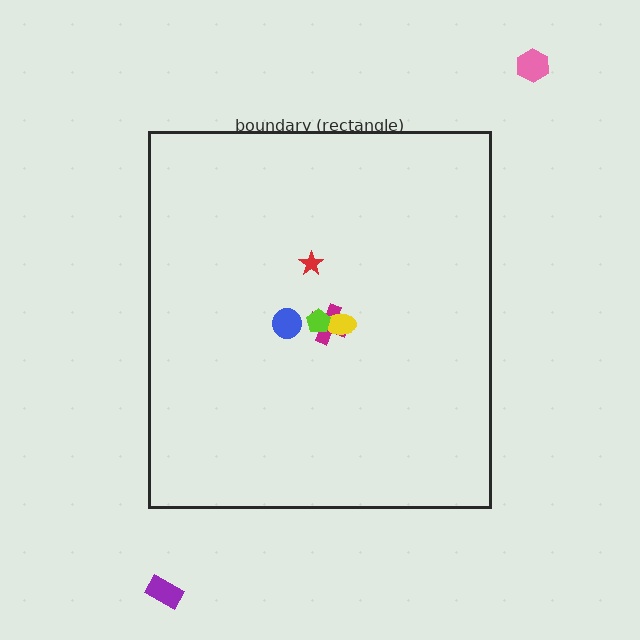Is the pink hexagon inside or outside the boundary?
Outside.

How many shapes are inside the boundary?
5 inside, 2 outside.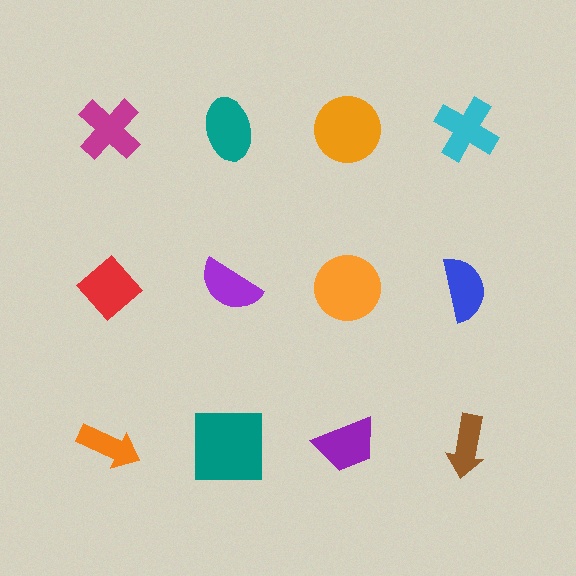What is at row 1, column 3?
An orange circle.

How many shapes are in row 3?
4 shapes.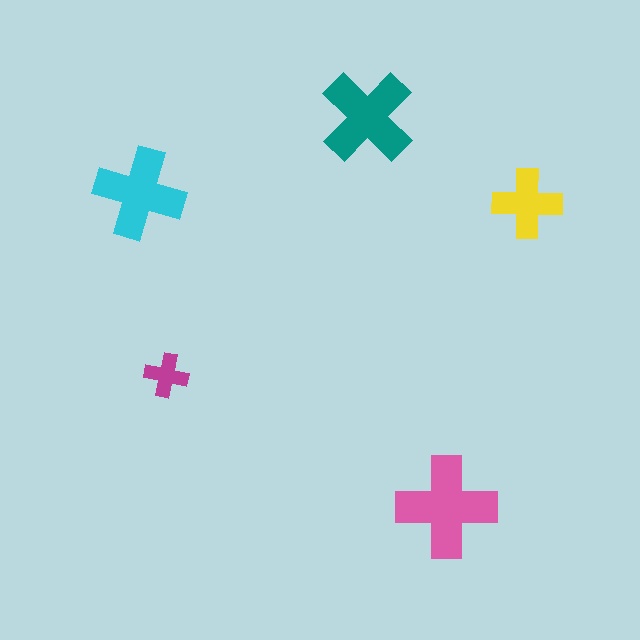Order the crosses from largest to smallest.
the pink one, the teal one, the cyan one, the yellow one, the magenta one.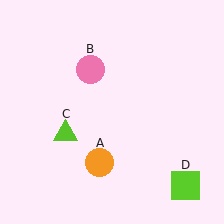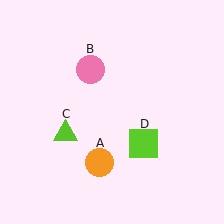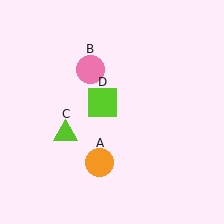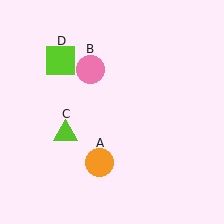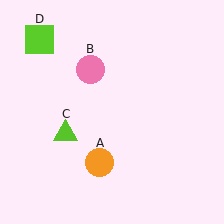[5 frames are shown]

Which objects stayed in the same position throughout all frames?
Orange circle (object A) and pink circle (object B) and lime triangle (object C) remained stationary.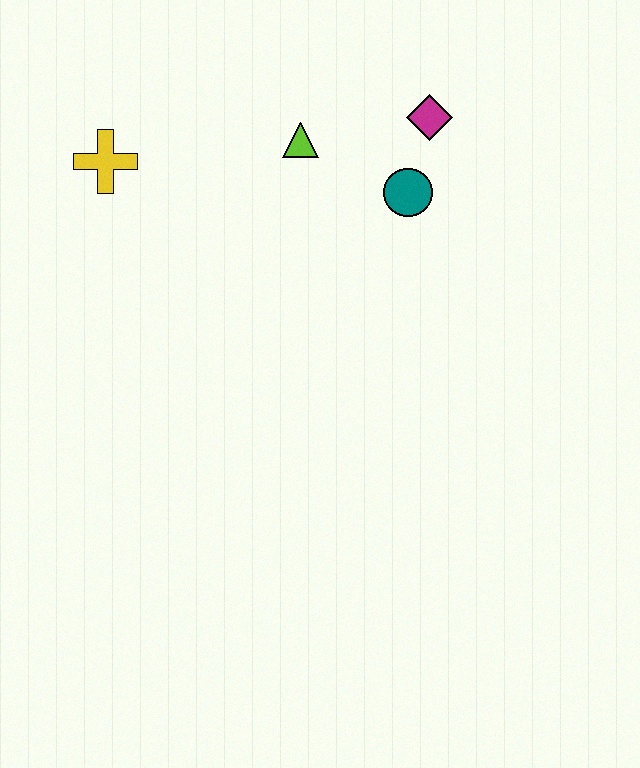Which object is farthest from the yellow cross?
The magenta diamond is farthest from the yellow cross.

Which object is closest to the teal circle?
The magenta diamond is closest to the teal circle.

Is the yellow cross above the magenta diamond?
No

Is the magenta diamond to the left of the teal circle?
No